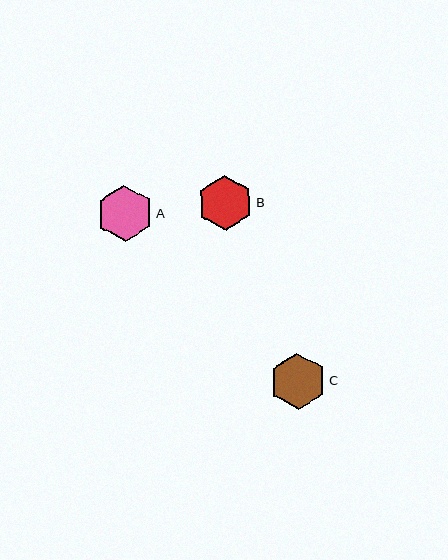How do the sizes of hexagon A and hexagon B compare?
Hexagon A and hexagon B are approximately the same size.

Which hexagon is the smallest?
Hexagon B is the smallest with a size of approximately 55 pixels.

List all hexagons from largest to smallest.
From largest to smallest: A, C, B.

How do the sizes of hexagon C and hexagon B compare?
Hexagon C and hexagon B are approximately the same size.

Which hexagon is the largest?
Hexagon A is the largest with a size of approximately 56 pixels.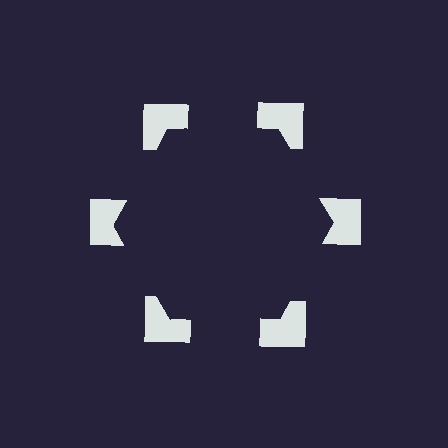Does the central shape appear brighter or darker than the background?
It typically appears slightly darker than the background, even though no actual brightness change is drawn.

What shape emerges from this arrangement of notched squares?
An illusory hexagon — its edges are inferred from the aligned wedge cuts in the notched squares, not physically drawn.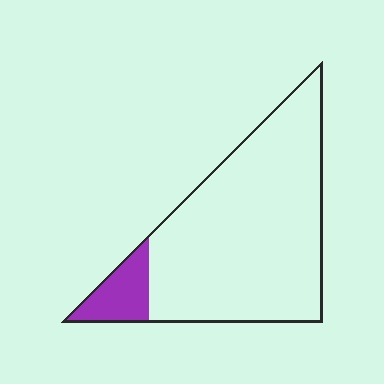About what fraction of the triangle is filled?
About one eighth (1/8).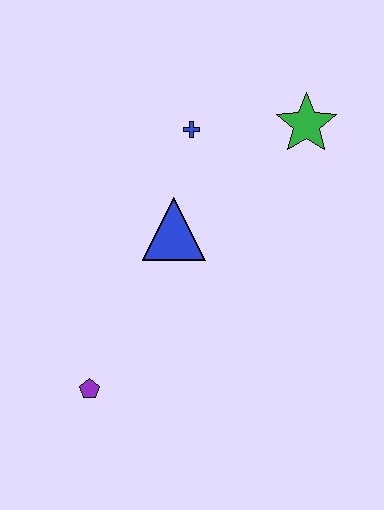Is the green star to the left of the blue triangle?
No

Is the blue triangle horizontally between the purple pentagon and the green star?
Yes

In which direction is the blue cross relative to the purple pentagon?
The blue cross is above the purple pentagon.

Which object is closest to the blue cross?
The blue triangle is closest to the blue cross.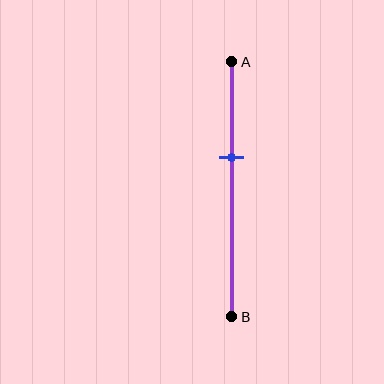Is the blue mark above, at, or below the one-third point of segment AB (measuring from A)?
The blue mark is below the one-third point of segment AB.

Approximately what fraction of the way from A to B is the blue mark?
The blue mark is approximately 35% of the way from A to B.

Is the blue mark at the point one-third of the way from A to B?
No, the mark is at about 35% from A, not at the 33% one-third point.